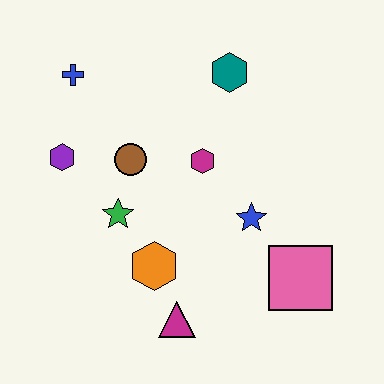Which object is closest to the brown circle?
The green star is closest to the brown circle.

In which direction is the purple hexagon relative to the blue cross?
The purple hexagon is below the blue cross.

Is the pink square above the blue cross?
No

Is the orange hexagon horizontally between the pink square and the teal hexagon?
No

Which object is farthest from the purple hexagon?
The pink square is farthest from the purple hexagon.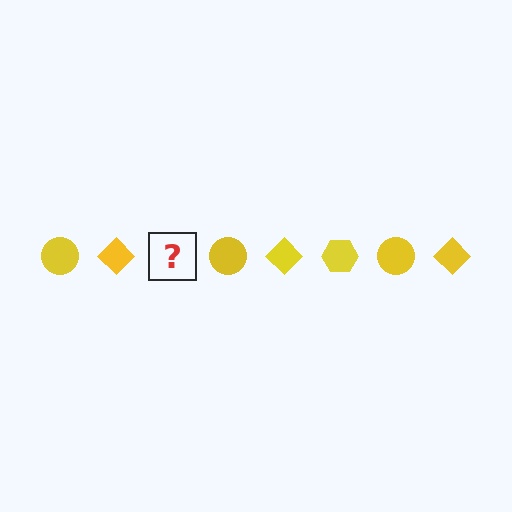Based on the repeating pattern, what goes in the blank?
The blank should be a yellow hexagon.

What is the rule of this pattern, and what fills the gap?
The rule is that the pattern cycles through circle, diamond, hexagon shapes in yellow. The gap should be filled with a yellow hexagon.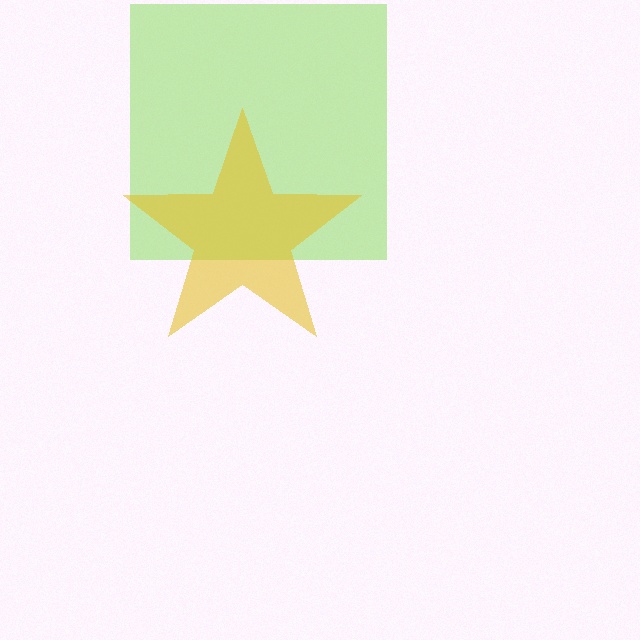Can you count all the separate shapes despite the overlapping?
Yes, there are 2 separate shapes.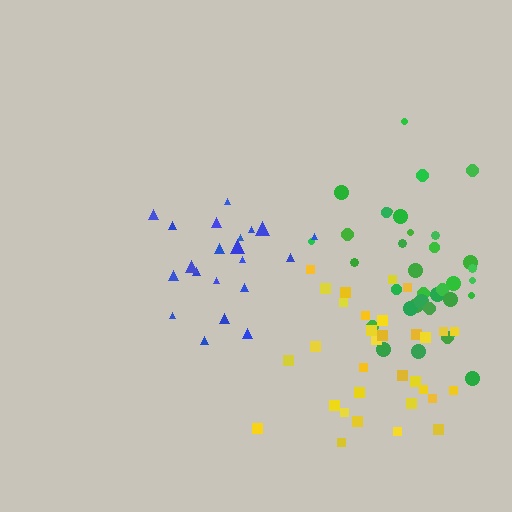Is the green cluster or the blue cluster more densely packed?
Green.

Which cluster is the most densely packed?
Green.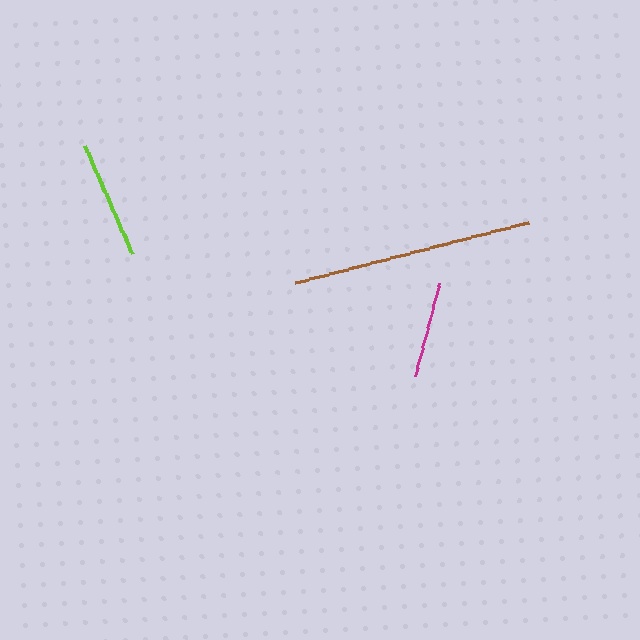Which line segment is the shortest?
The magenta line is the shortest at approximately 96 pixels.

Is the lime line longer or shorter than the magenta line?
The lime line is longer than the magenta line.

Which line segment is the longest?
The brown line is the longest at approximately 241 pixels.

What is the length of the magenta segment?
The magenta segment is approximately 96 pixels long.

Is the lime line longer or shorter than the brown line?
The brown line is longer than the lime line.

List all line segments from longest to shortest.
From longest to shortest: brown, lime, magenta.